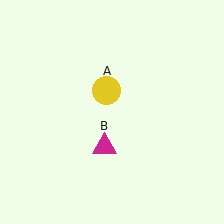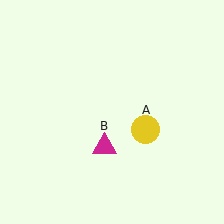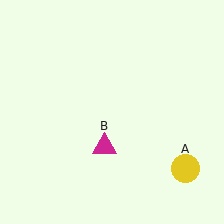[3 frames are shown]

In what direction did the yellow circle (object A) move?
The yellow circle (object A) moved down and to the right.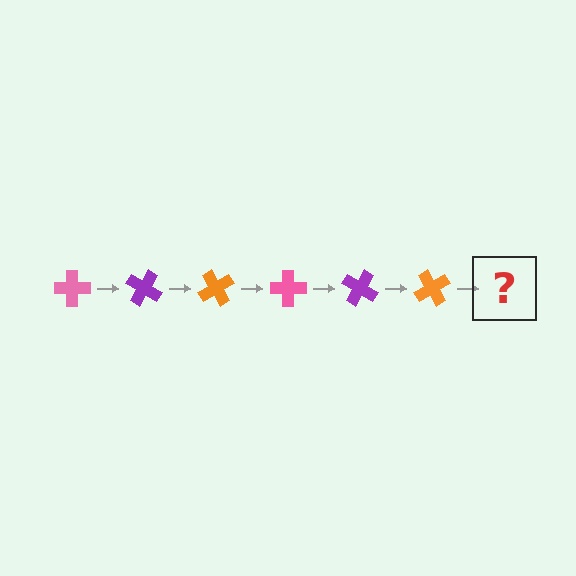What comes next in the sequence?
The next element should be a pink cross, rotated 180 degrees from the start.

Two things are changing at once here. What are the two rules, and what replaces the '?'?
The two rules are that it rotates 30 degrees each step and the color cycles through pink, purple, and orange. The '?' should be a pink cross, rotated 180 degrees from the start.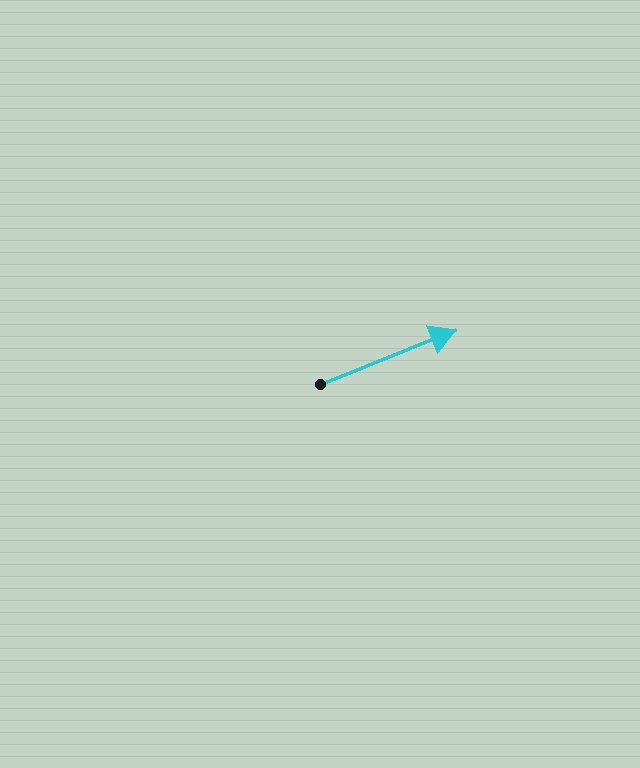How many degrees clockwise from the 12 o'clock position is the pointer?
Approximately 68 degrees.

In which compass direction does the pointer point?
East.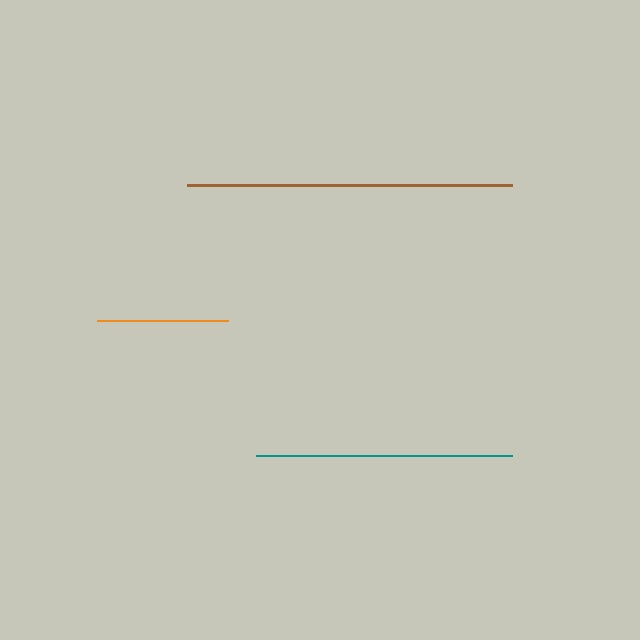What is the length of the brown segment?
The brown segment is approximately 325 pixels long.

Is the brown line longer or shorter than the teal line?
The brown line is longer than the teal line.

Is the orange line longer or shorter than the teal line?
The teal line is longer than the orange line.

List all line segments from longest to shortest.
From longest to shortest: brown, teal, orange.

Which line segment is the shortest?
The orange line is the shortest at approximately 130 pixels.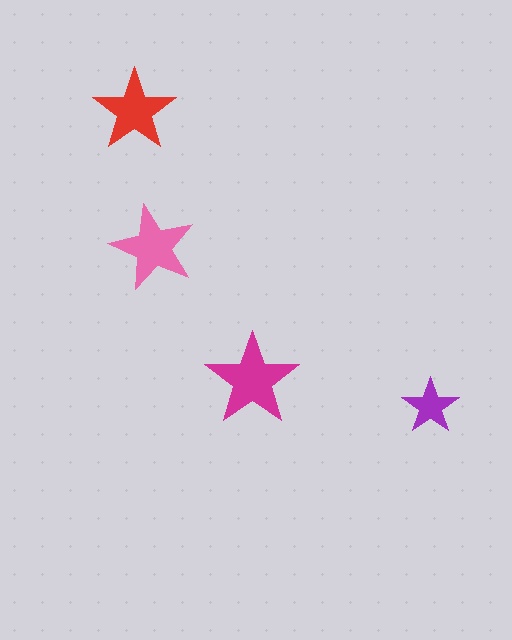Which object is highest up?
The red star is topmost.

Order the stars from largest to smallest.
the magenta one, the pink one, the red one, the purple one.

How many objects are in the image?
There are 4 objects in the image.